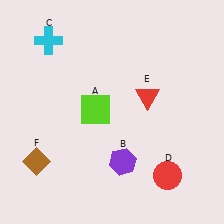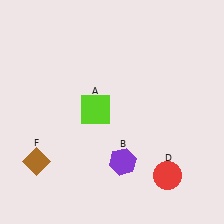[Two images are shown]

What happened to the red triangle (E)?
The red triangle (E) was removed in Image 2. It was in the top-right area of Image 1.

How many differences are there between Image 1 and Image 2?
There are 2 differences between the two images.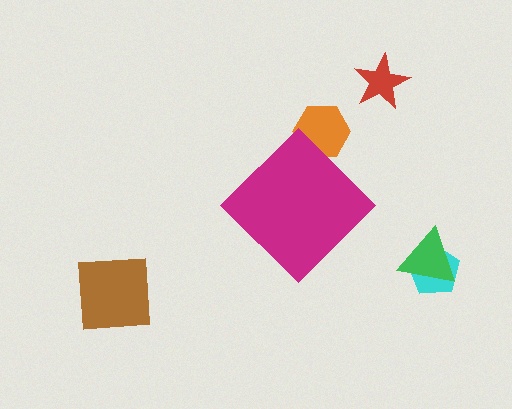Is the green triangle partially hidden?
No, the green triangle is fully visible.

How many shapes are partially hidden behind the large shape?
1 shape is partially hidden.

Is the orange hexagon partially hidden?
Yes, the orange hexagon is partially hidden behind the magenta diamond.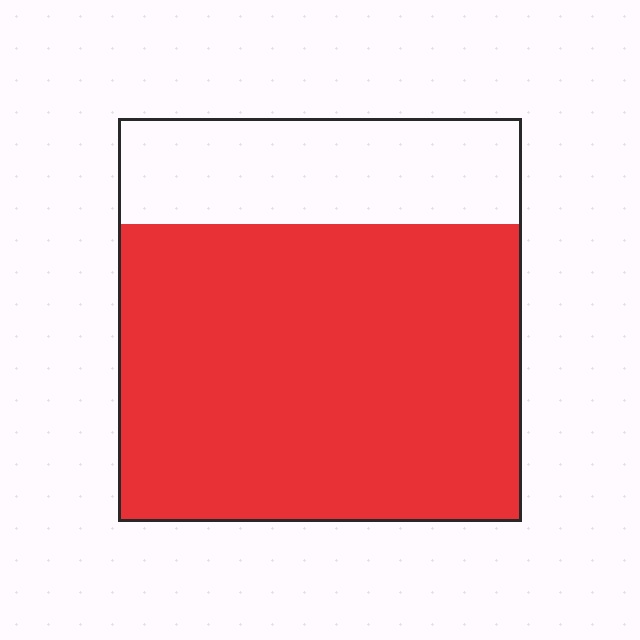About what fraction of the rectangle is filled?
About three quarters (3/4).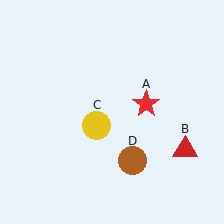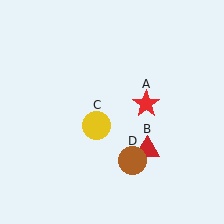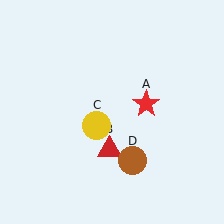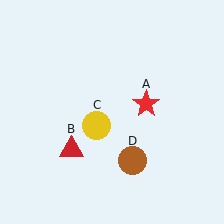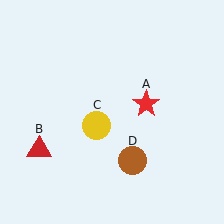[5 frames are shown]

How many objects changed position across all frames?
1 object changed position: red triangle (object B).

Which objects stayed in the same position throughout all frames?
Red star (object A) and yellow circle (object C) and brown circle (object D) remained stationary.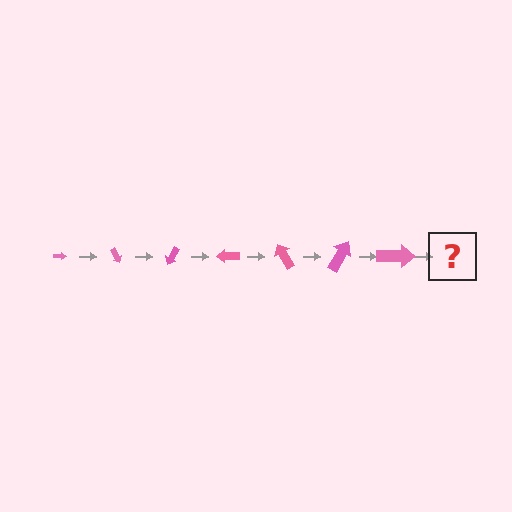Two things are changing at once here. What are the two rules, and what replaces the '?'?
The two rules are that the arrow grows larger each step and it rotates 60 degrees each step. The '?' should be an arrow, larger than the previous one and rotated 420 degrees from the start.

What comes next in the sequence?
The next element should be an arrow, larger than the previous one and rotated 420 degrees from the start.